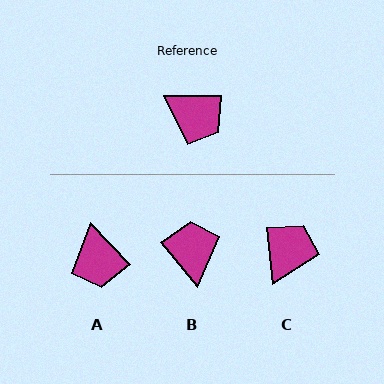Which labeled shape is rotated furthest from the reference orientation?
B, about 131 degrees away.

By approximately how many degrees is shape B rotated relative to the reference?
Approximately 131 degrees counter-clockwise.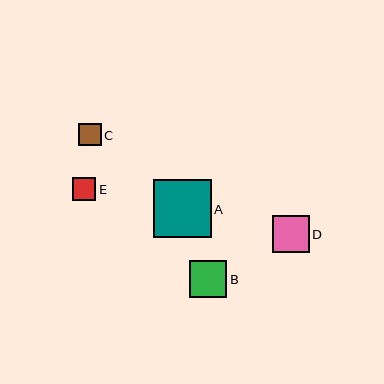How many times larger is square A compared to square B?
Square A is approximately 1.6 times the size of square B.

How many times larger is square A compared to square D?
Square A is approximately 1.6 times the size of square D.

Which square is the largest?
Square A is the largest with a size of approximately 58 pixels.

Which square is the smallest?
Square E is the smallest with a size of approximately 23 pixels.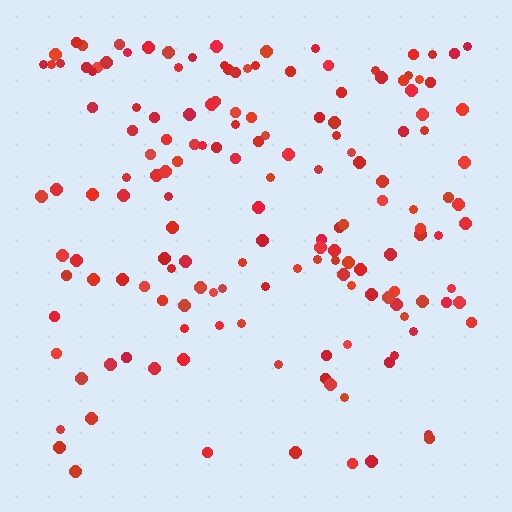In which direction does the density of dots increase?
From bottom to top, with the top side densest.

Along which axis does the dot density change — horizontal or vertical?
Vertical.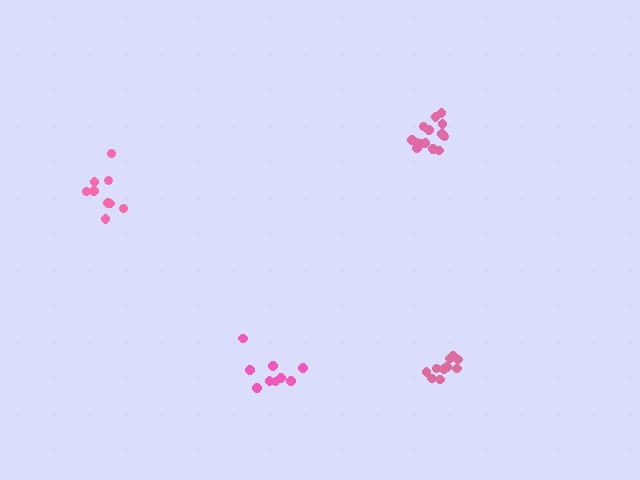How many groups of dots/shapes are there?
There are 4 groups.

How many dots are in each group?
Group 1: 9 dots, Group 2: 9 dots, Group 3: 15 dots, Group 4: 11 dots (44 total).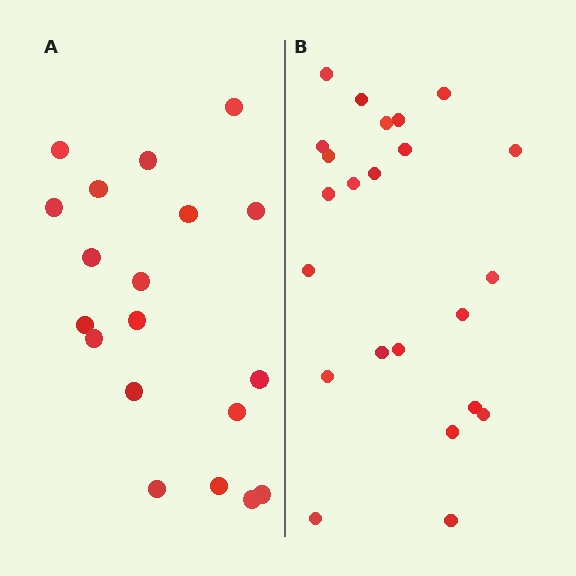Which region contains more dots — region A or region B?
Region B (the right region) has more dots.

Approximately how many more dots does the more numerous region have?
Region B has about 4 more dots than region A.